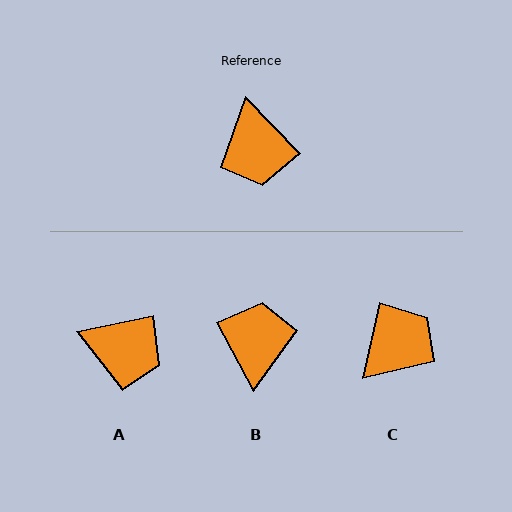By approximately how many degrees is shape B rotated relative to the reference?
Approximately 163 degrees counter-clockwise.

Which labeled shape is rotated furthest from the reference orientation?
B, about 163 degrees away.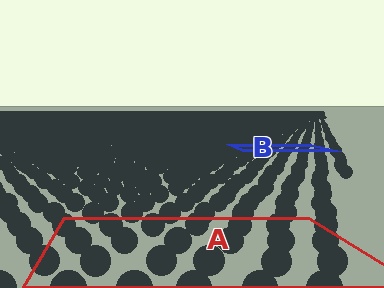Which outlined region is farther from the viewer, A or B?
Region B is farther from the viewer — the texture elements inside it appear smaller and more densely packed.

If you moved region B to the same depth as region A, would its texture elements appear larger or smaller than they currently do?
They would appear larger. At a closer depth, the same texture elements are projected at a bigger on-screen size.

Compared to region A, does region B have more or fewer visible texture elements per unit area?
Region B has more texture elements per unit area — they are packed more densely because it is farther away.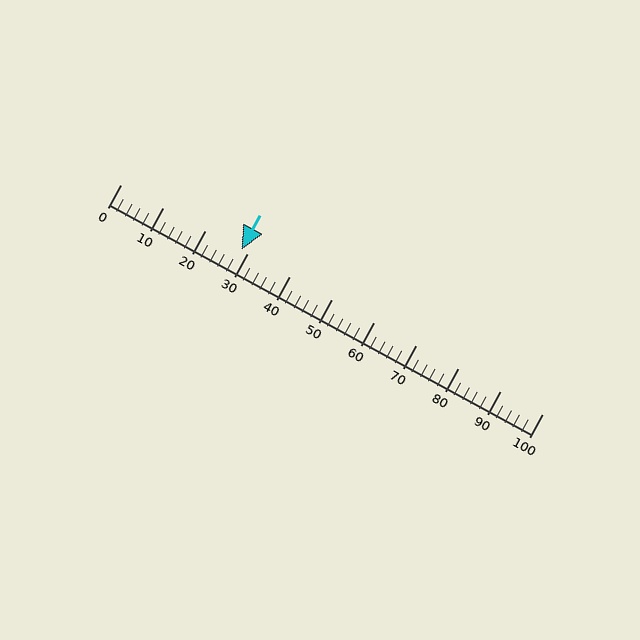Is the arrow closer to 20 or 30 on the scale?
The arrow is closer to 30.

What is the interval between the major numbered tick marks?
The major tick marks are spaced 10 units apart.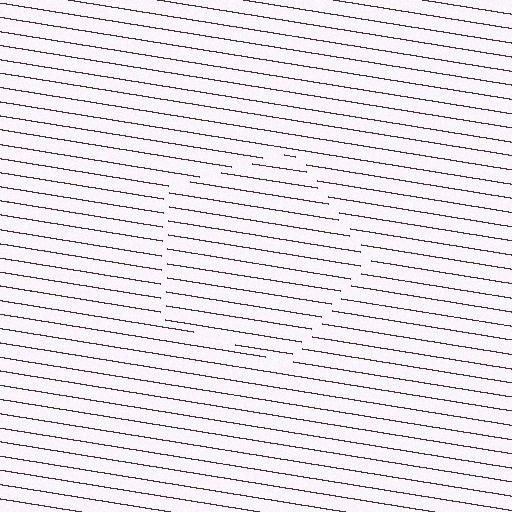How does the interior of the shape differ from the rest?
The interior of the shape contains the same grating, shifted by half a period — the contour is defined by the phase discontinuity where line-ends from the inner and outer gratings abut.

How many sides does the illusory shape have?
5 sides — the line-ends trace a pentagon.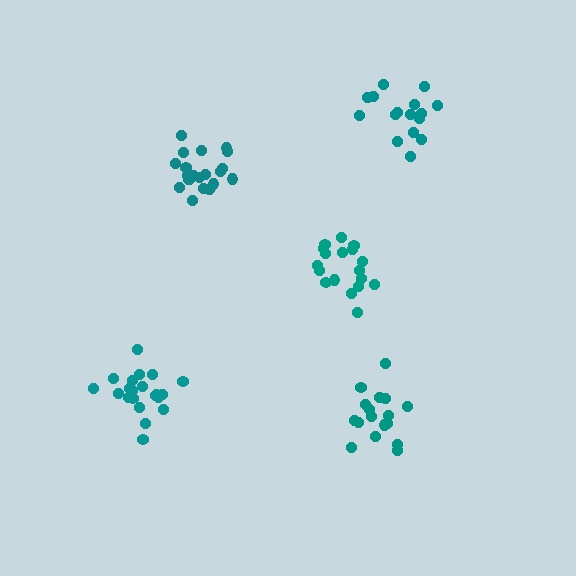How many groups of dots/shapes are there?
There are 5 groups.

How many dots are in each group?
Group 1: 17 dots, Group 2: 16 dots, Group 3: 18 dots, Group 4: 21 dots, Group 5: 21 dots (93 total).